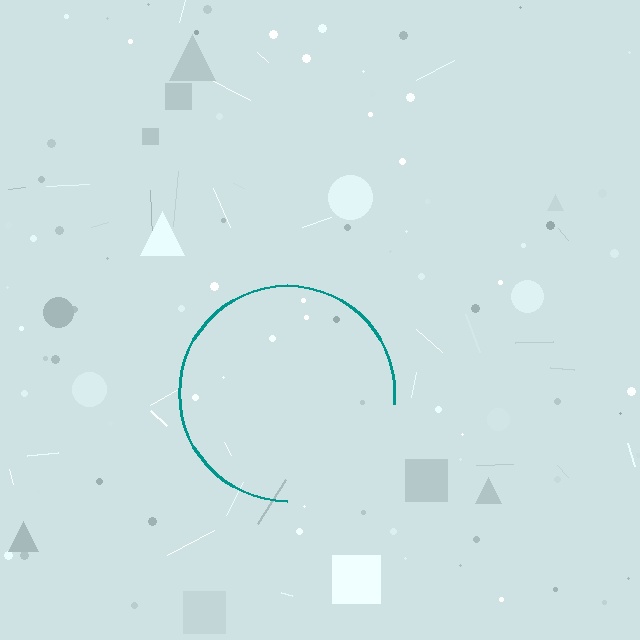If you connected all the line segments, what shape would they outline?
They would outline a circle.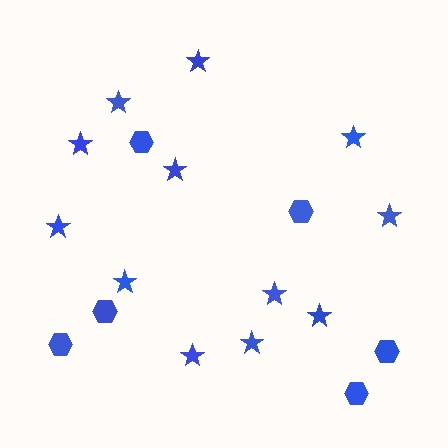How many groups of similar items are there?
There are 2 groups: one group of stars (12) and one group of hexagons (6).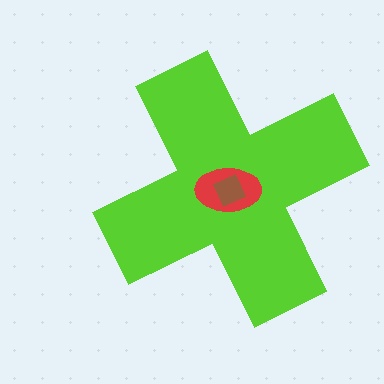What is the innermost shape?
The brown square.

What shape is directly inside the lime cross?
The red ellipse.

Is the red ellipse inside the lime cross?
Yes.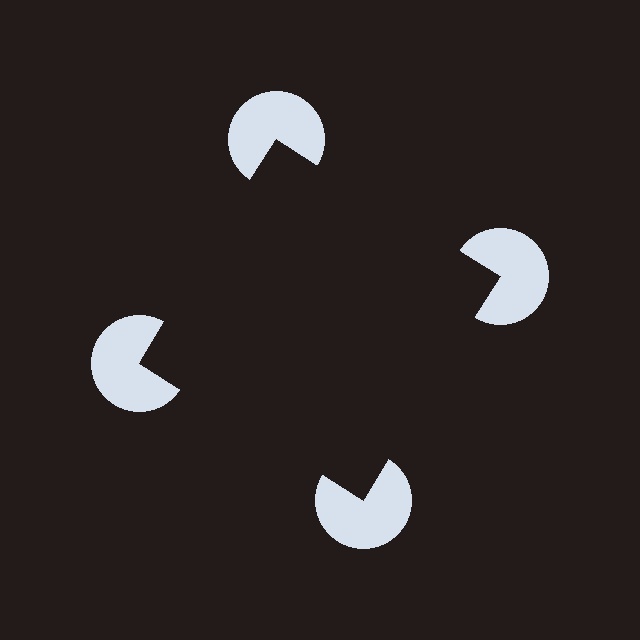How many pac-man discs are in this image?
There are 4 — one at each vertex of the illusory square.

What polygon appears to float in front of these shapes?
An illusory square — its edges are inferred from the aligned wedge cuts in the pac-man discs, not physically drawn.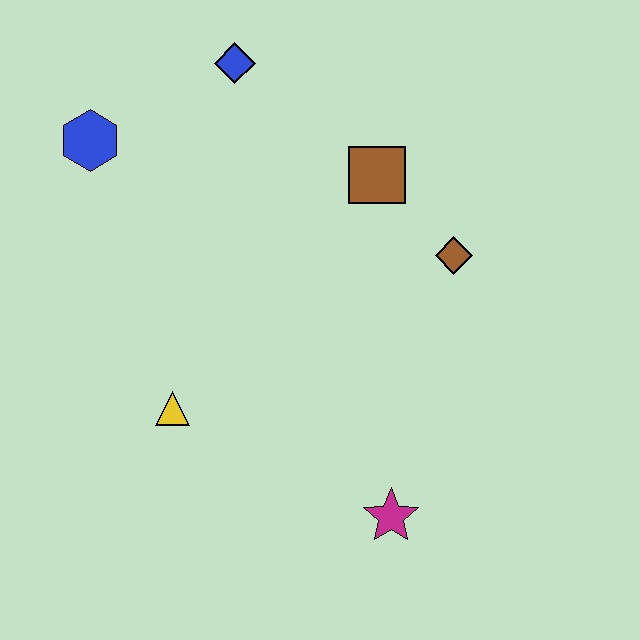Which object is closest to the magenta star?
The yellow triangle is closest to the magenta star.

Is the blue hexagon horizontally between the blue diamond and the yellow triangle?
No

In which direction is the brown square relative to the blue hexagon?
The brown square is to the right of the blue hexagon.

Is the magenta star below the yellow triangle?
Yes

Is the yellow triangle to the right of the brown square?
No